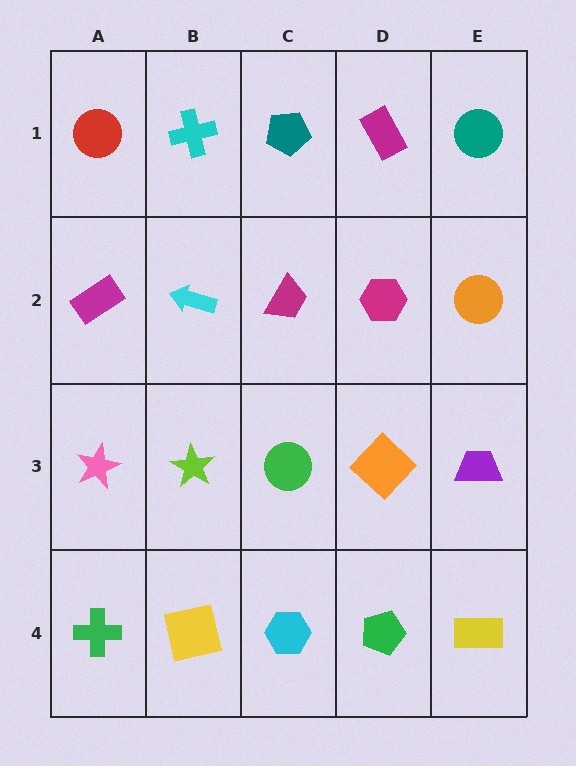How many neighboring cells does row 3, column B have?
4.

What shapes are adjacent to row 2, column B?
A cyan cross (row 1, column B), a lime star (row 3, column B), a magenta rectangle (row 2, column A), a magenta trapezoid (row 2, column C).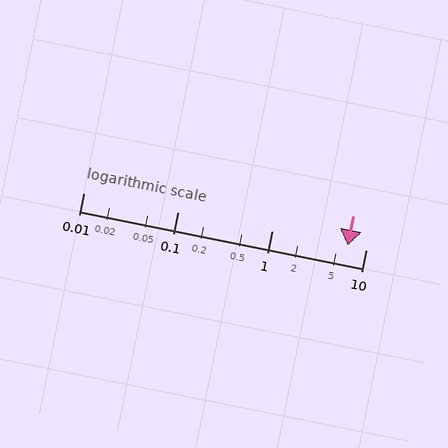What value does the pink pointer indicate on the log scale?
The pointer indicates approximately 6.4.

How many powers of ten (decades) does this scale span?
The scale spans 3 decades, from 0.01 to 10.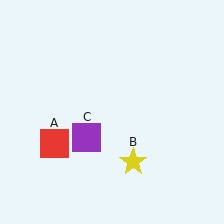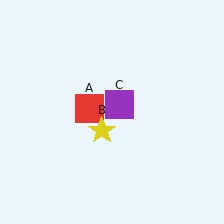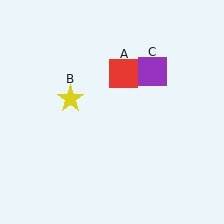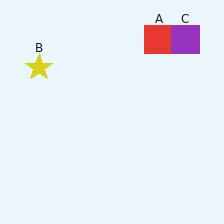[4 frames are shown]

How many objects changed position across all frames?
3 objects changed position: red square (object A), yellow star (object B), purple square (object C).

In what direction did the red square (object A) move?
The red square (object A) moved up and to the right.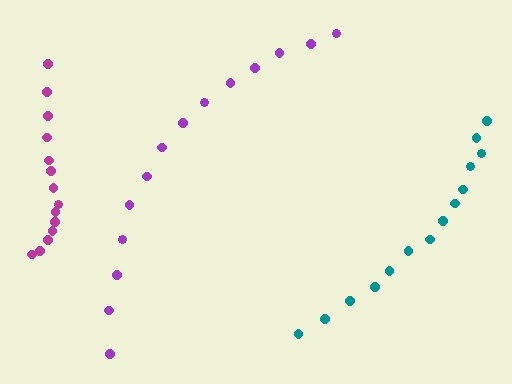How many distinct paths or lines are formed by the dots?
There are 3 distinct paths.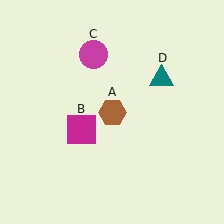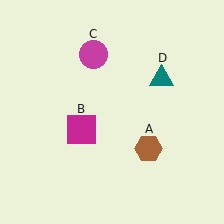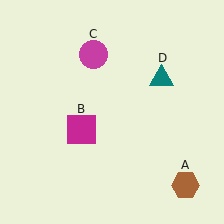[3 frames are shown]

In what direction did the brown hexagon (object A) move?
The brown hexagon (object A) moved down and to the right.